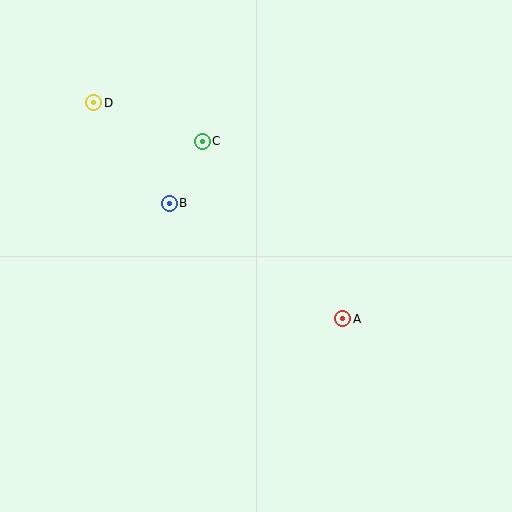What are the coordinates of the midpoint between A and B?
The midpoint between A and B is at (256, 261).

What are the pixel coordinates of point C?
Point C is at (202, 141).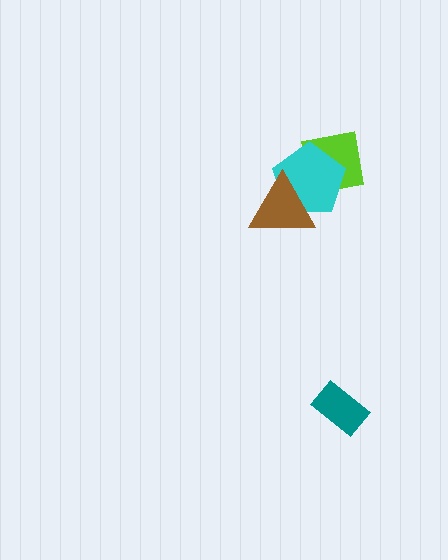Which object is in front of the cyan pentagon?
The brown triangle is in front of the cyan pentagon.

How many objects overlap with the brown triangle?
2 objects overlap with the brown triangle.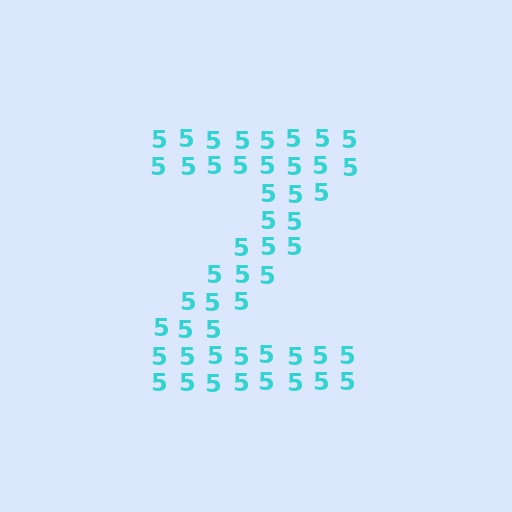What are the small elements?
The small elements are digit 5's.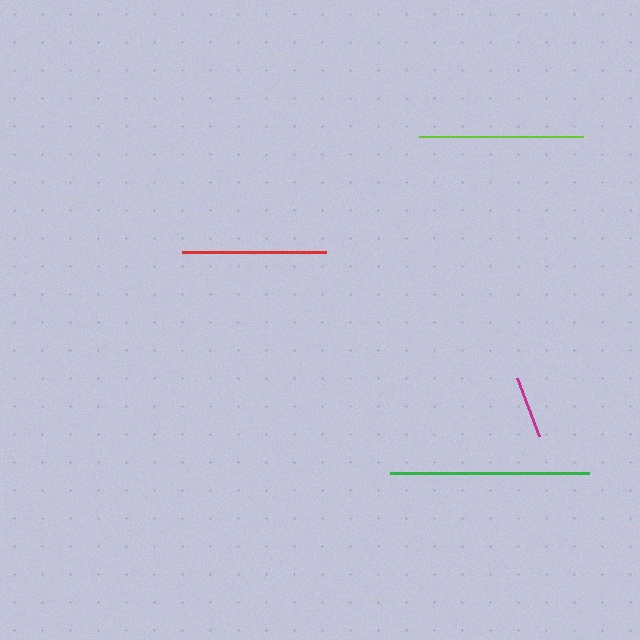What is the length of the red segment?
The red segment is approximately 144 pixels long.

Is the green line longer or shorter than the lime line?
The green line is longer than the lime line.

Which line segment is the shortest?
The magenta line is the shortest at approximately 62 pixels.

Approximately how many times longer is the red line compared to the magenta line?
The red line is approximately 2.3 times the length of the magenta line.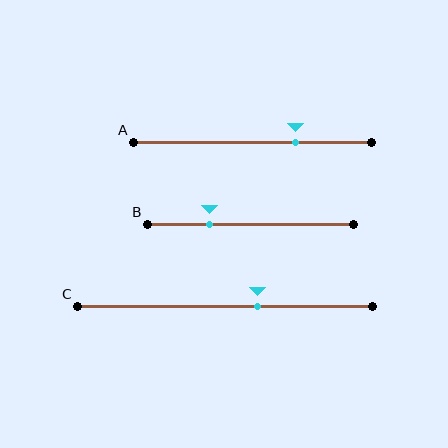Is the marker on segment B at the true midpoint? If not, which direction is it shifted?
No, the marker on segment B is shifted to the left by about 20% of the segment length.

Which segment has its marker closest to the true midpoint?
Segment C has its marker closest to the true midpoint.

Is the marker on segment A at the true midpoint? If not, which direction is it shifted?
No, the marker on segment A is shifted to the right by about 18% of the segment length.